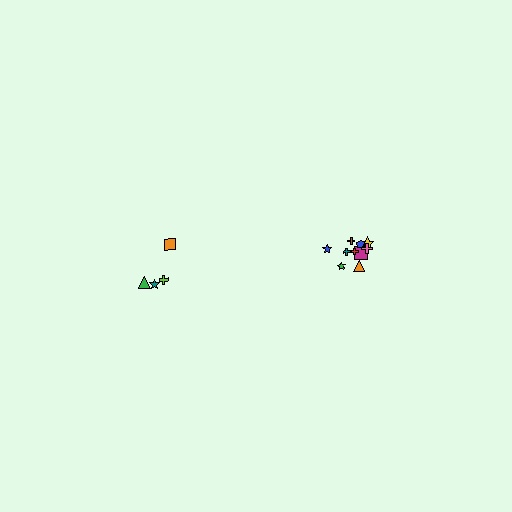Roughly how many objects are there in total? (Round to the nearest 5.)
Roughly 15 objects in total.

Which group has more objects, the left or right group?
The right group.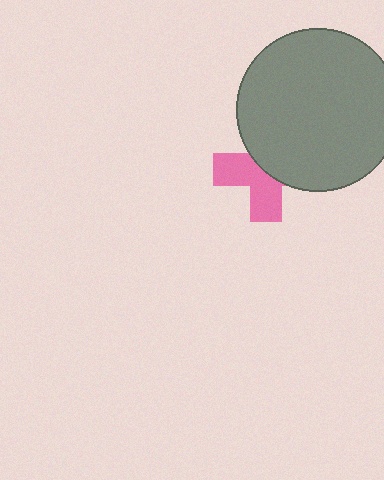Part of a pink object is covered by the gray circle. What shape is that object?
It is a cross.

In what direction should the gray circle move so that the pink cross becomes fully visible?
The gray circle should move toward the upper-right. That is the shortest direction to clear the overlap and leave the pink cross fully visible.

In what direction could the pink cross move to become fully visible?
The pink cross could move toward the lower-left. That would shift it out from behind the gray circle entirely.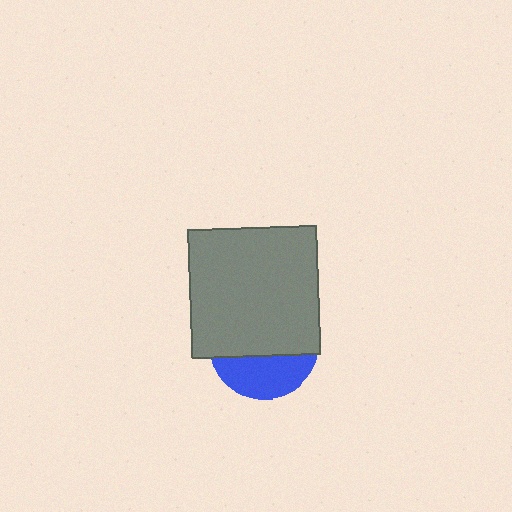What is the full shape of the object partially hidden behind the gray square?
The partially hidden object is a blue circle.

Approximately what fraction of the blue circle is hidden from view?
Roughly 64% of the blue circle is hidden behind the gray square.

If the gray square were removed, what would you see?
You would see the complete blue circle.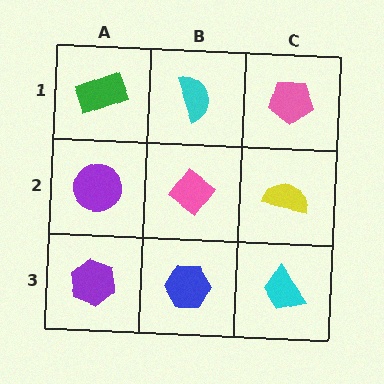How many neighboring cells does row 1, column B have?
3.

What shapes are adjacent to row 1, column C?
A yellow semicircle (row 2, column C), a cyan semicircle (row 1, column B).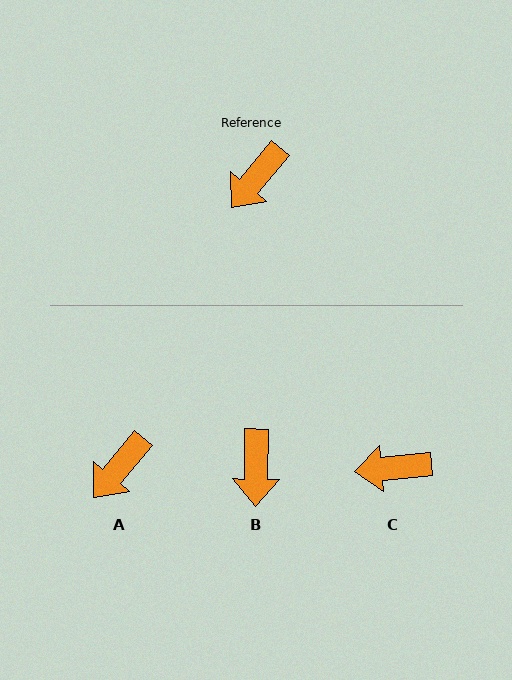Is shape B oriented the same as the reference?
No, it is off by about 39 degrees.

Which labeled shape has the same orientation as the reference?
A.